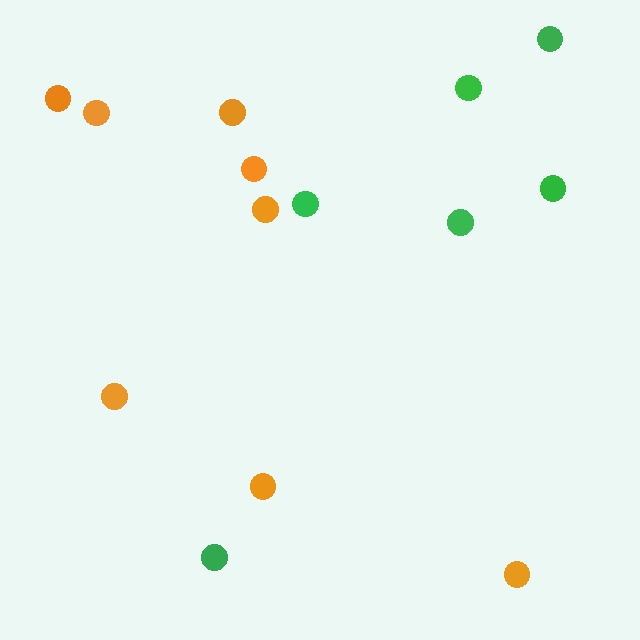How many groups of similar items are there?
There are 2 groups: one group of orange circles (8) and one group of green circles (6).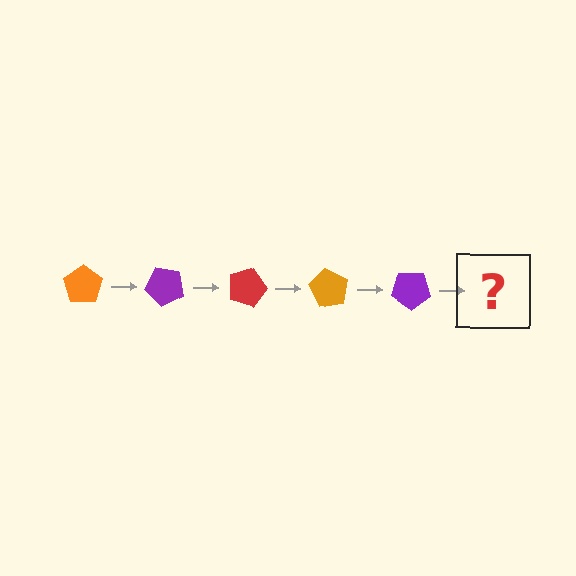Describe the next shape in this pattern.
It should be a red pentagon, rotated 225 degrees from the start.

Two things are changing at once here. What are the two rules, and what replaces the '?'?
The two rules are that it rotates 45 degrees each step and the color cycles through orange, purple, and red. The '?' should be a red pentagon, rotated 225 degrees from the start.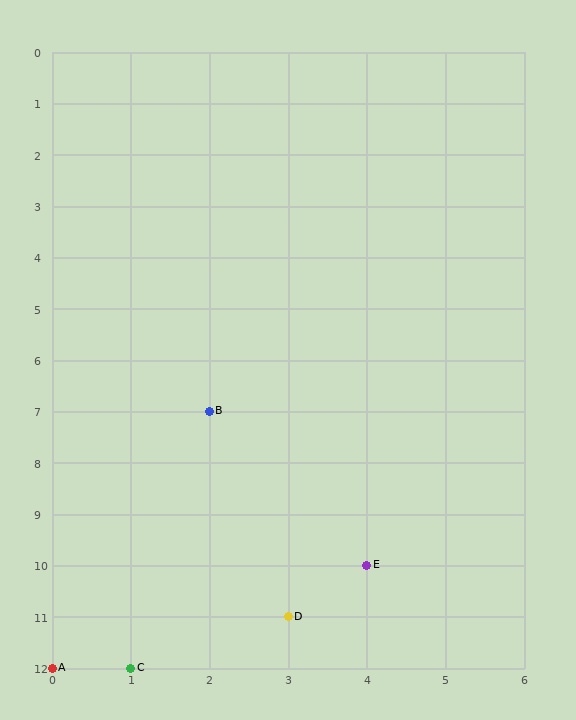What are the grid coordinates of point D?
Point D is at grid coordinates (3, 11).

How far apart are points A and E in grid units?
Points A and E are 4 columns and 2 rows apart (about 4.5 grid units diagonally).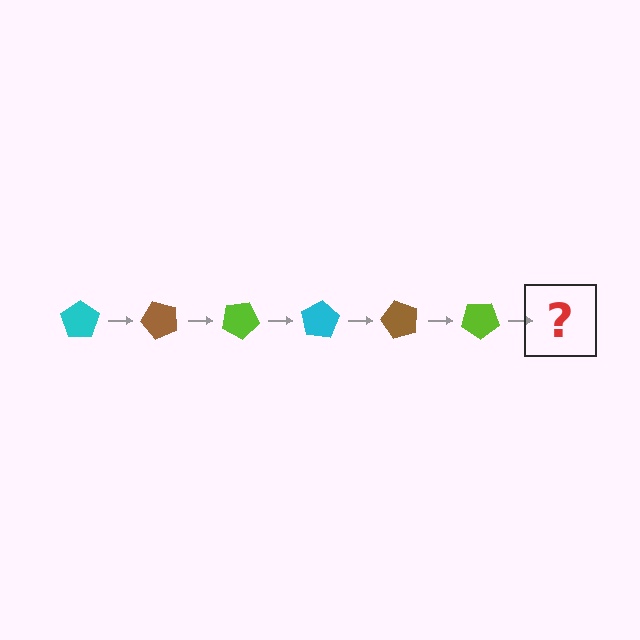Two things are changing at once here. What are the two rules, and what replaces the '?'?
The two rules are that it rotates 50 degrees each step and the color cycles through cyan, brown, and lime. The '?' should be a cyan pentagon, rotated 300 degrees from the start.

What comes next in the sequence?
The next element should be a cyan pentagon, rotated 300 degrees from the start.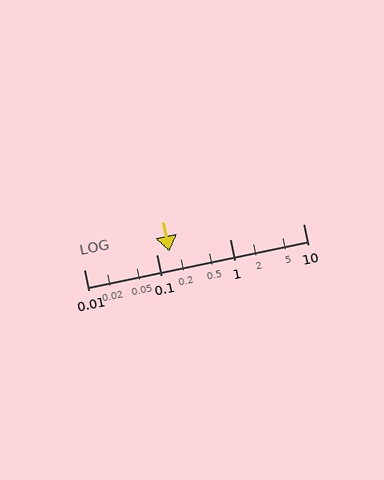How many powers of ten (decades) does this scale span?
The scale spans 3 decades, from 0.01 to 10.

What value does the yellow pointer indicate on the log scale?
The pointer indicates approximately 0.15.